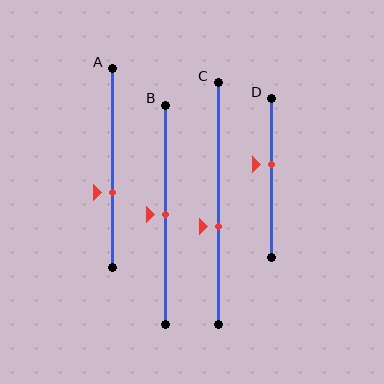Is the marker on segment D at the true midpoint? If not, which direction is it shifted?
No, the marker on segment D is shifted upward by about 9% of the segment length.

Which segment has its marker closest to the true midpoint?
Segment B has its marker closest to the true midpoint.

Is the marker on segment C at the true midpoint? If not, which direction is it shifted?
No, the marker on segment C is shifted downward by about 10% of the segment length.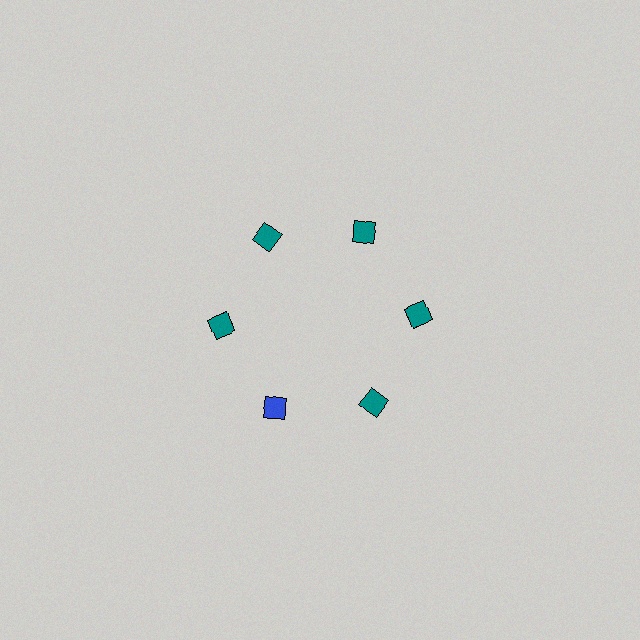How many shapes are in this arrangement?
There are 6 shapes arranged in a ring pattern.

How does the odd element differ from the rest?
It has a different color: blue instead of teal.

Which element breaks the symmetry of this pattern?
The blue diamond at roughly the 7 o'clock position breaks the symmetry. All other shapes are teal diamonds.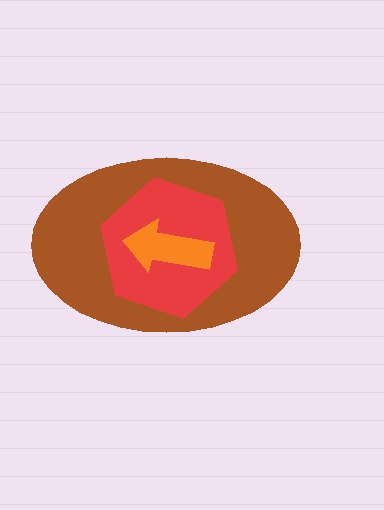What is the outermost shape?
The brown ellipse.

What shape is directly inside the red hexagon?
The orange arrow.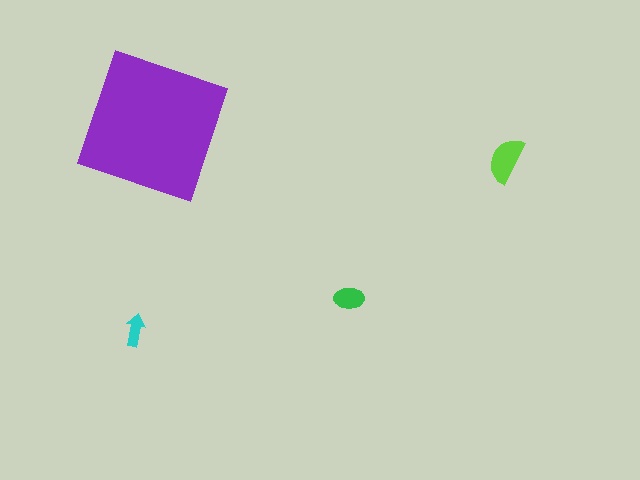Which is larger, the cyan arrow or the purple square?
The purple square.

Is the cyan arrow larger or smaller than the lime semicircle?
Smaller.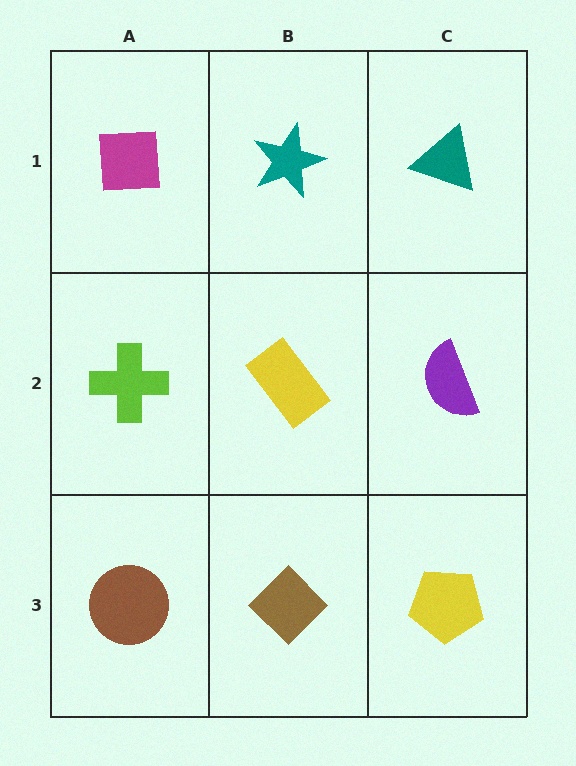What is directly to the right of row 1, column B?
A teal triangle.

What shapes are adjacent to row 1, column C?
A purple semicircle (row 2, column C), a teal star (row 1, column B).